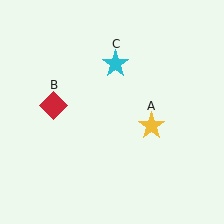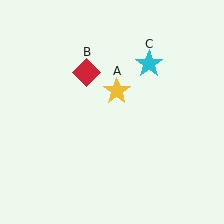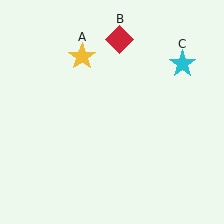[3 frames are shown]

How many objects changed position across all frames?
3 objects changed position: yellow star (object A), red diamond (object B), cyan star (object C).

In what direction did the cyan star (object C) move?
The cyan star (object C) moved right.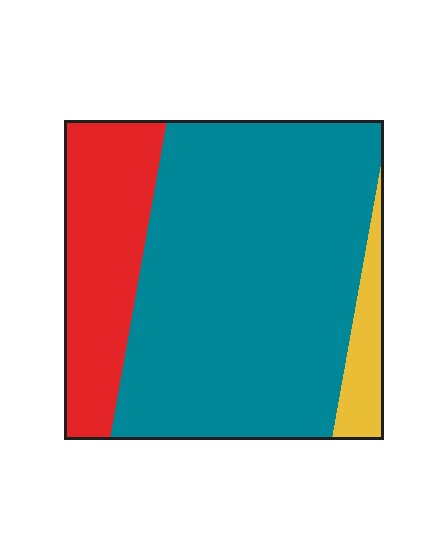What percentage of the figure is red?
Red takes up between a sixth and a third of the figure.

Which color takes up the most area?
Teal, at roughly 70%.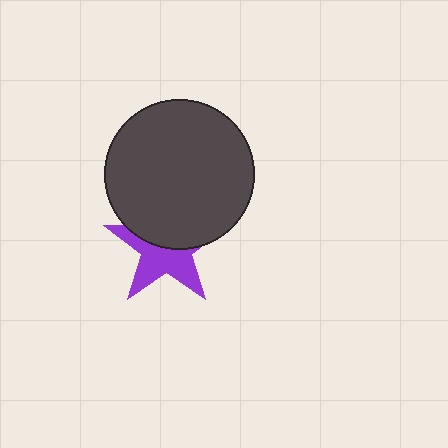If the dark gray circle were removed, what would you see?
You would see the complete purple star.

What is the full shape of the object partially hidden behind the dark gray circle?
The partially hidden object is a purple star.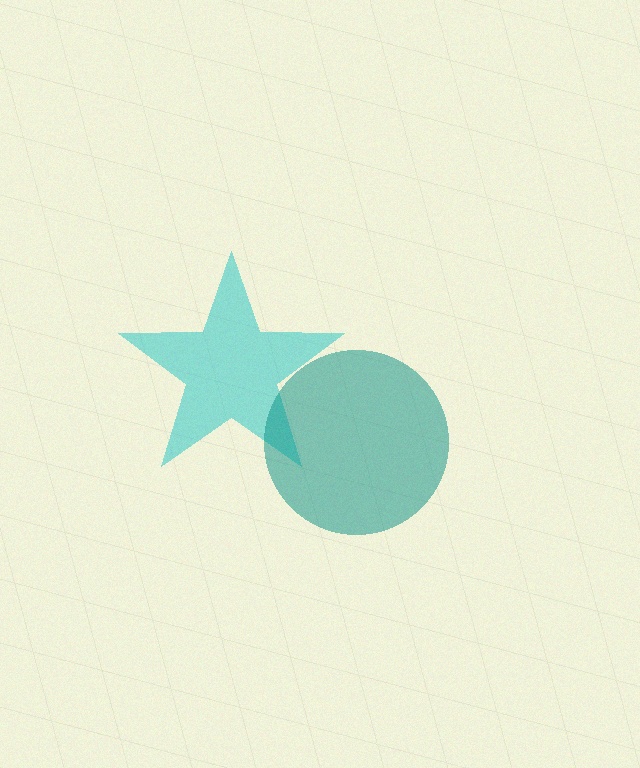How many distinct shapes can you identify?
There are 2 distinct shapes: a cyan star, a teal circle.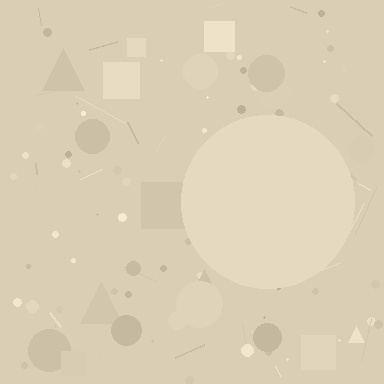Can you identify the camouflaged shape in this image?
The camouflaged shape is a circle.